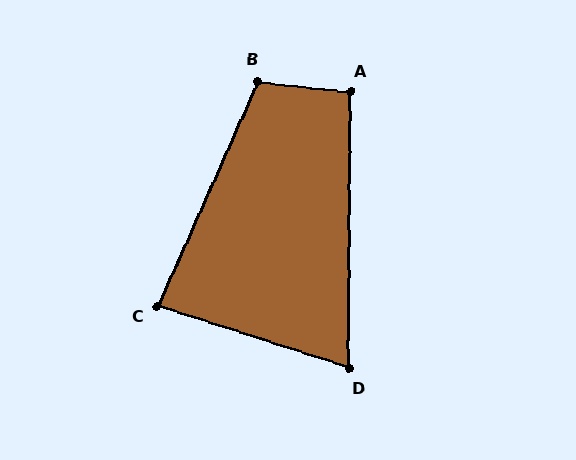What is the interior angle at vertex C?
Approximately 84 degrees (acute).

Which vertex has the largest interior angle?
B, at approximately 108 degrees.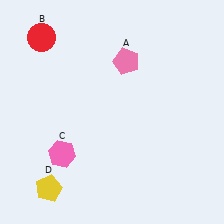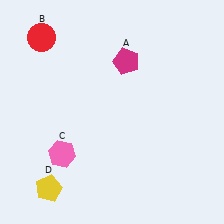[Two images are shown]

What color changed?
The pentagon (A) changed from pink in Image 1 to magenta in Image 2.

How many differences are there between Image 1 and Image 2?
There is 1 difference between the two images.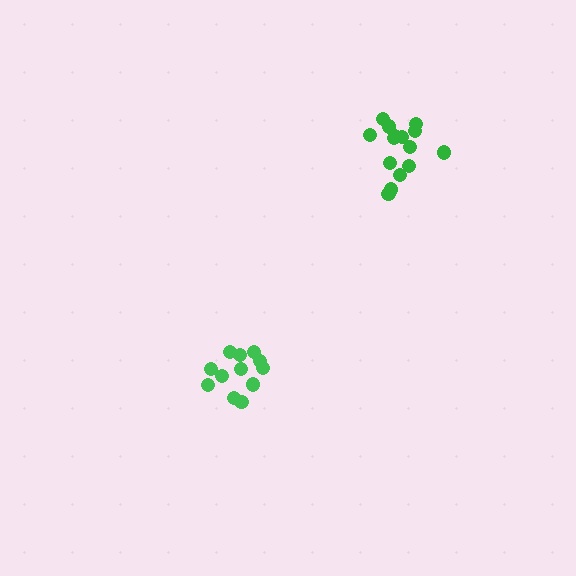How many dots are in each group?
Group 1: 16 dots, Group 2: 12 dots (28 total).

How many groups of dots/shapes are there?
There are 2 groups.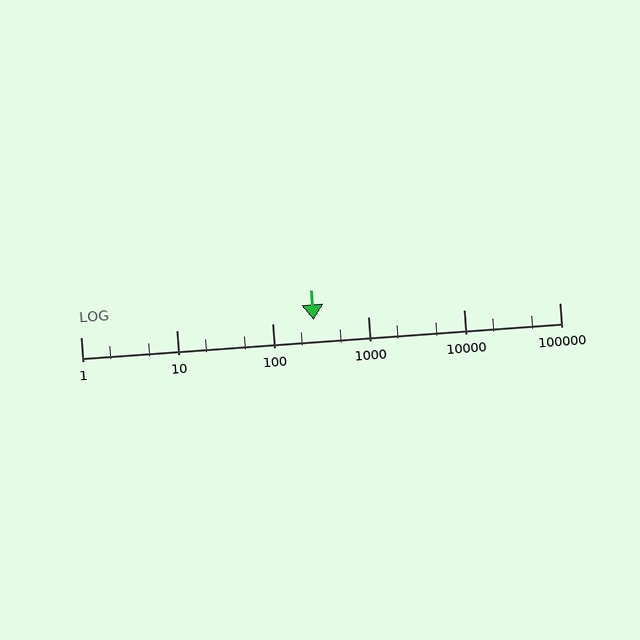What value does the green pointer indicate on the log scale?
The pointer indicates approximately 270.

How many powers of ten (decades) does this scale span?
The scale spans 5 decades, from 1 to 100000.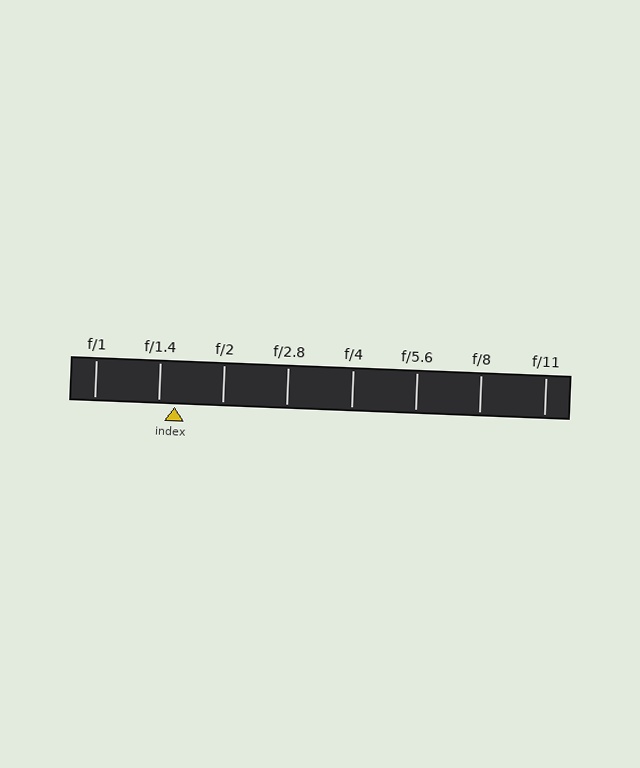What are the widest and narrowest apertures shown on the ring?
The widest aperture shown is f/1 and the narrowest is f/11.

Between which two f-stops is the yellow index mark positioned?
The index mark is between f/1.4 and f/2.